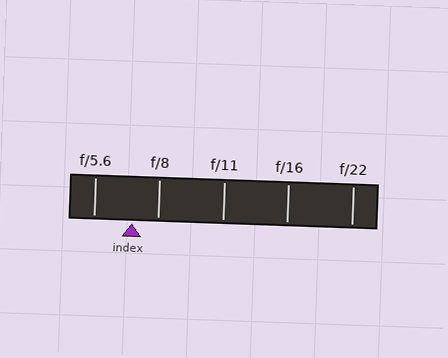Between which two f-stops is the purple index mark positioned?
The index mark is between f/5.6 and f/8.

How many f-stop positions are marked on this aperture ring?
There are 5 f-stop positions marked.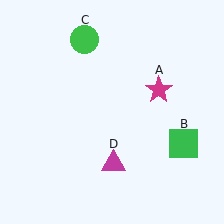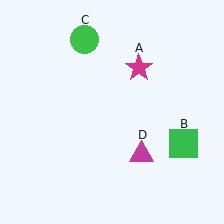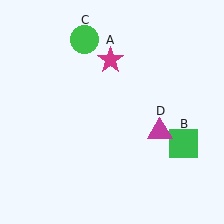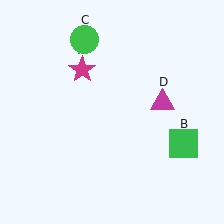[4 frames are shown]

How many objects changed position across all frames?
2 objects changed position: magenta star (object A), magenta triangle (object D).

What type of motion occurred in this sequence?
The magenta star (object A), magenta triangle (object D) rotated counterclockwise around the center of the scene.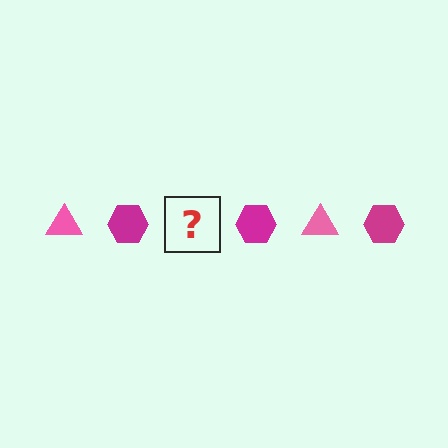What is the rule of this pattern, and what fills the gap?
The rule is that the pattern alternates between pink triangle and magenta hexagon. The gap should be filled with a pink triangle.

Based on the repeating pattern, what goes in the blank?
The blank should be a pink triangle.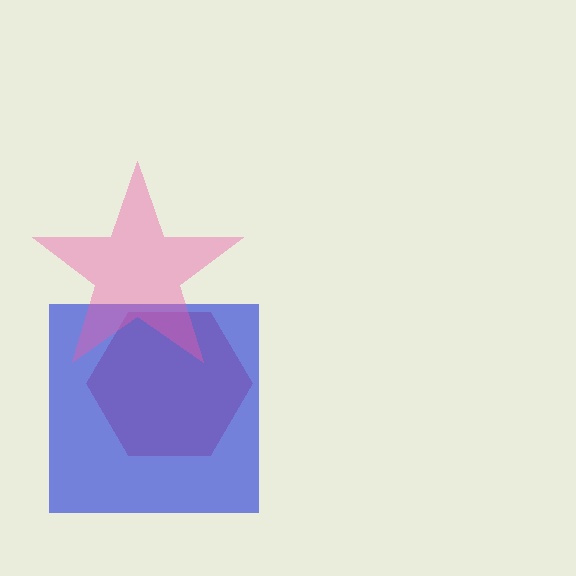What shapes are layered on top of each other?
The layered shapes are: a red hexagon, a blue square, a pink star.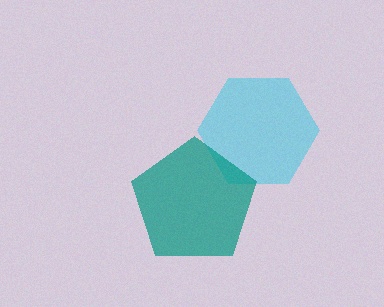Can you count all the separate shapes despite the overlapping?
Yes, there are 2 separate shapes.